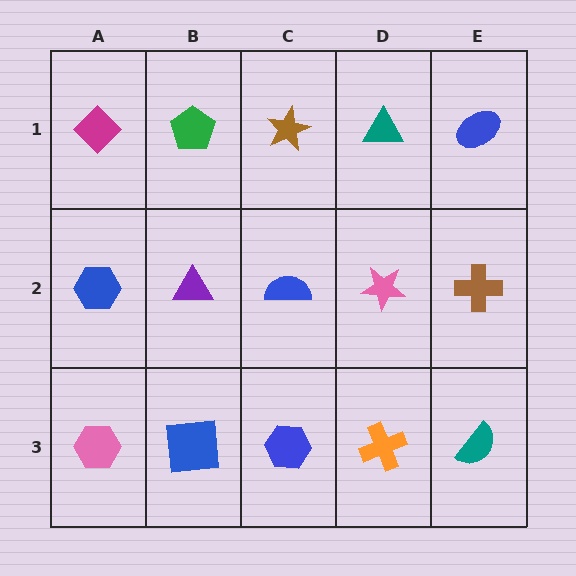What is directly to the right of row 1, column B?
A brown star.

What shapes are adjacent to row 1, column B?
A purple triangle (row 2, column B), a magenta diamond (row 1, column A), a brown star (row 1, column C).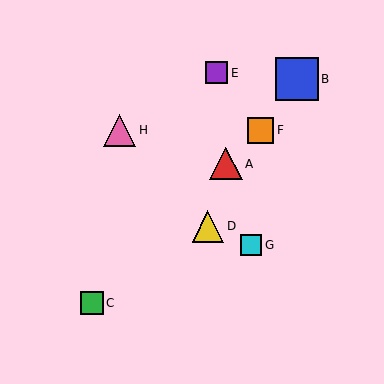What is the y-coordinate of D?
Object D is at y≈226.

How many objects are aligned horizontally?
2 objects (F, H) are aligned horizontally.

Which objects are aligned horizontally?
Objects F, H are aligned horizontally.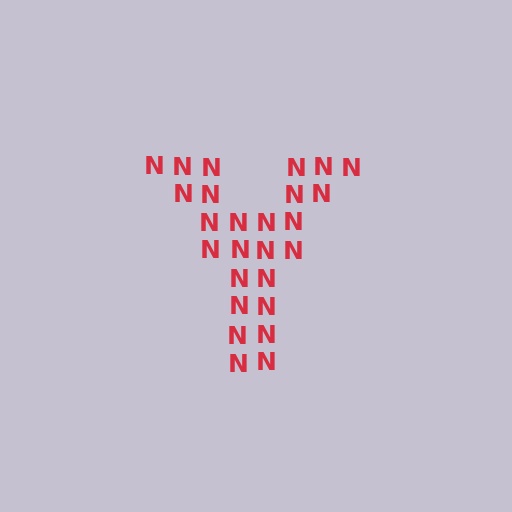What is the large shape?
The large shape is the letter Y.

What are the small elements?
The small elements are letter N's.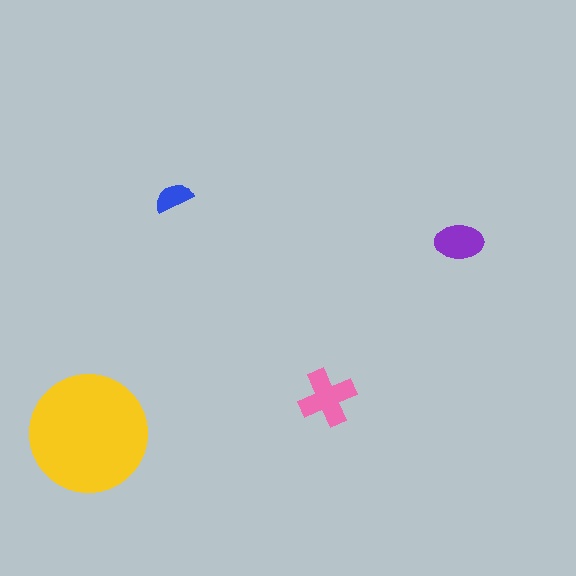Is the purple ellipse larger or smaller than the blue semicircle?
Larger.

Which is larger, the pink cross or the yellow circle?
The yellow circle.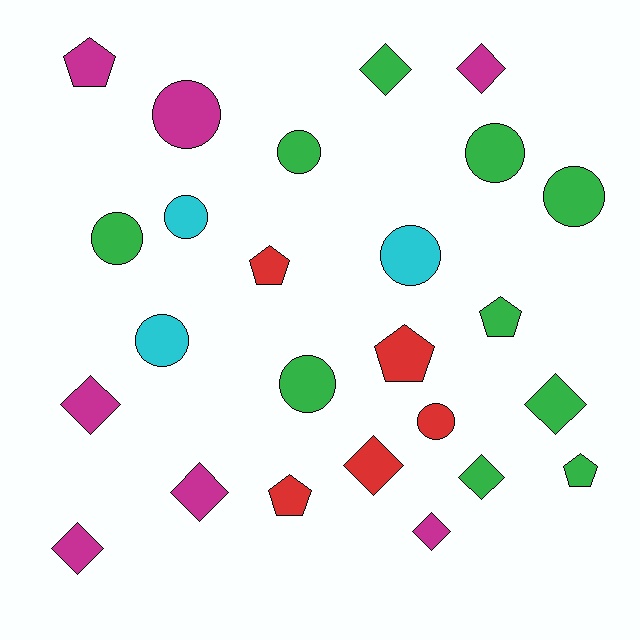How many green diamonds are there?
There are 3 green diamonds.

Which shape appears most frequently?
Circle, with 10 objects.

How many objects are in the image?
There are 25 objects.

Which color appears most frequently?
Green, with 10 objects.